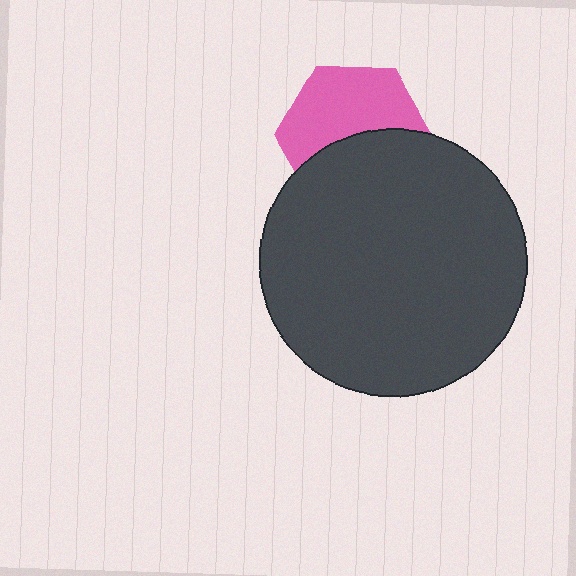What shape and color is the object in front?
The object in front is a dark gray circle.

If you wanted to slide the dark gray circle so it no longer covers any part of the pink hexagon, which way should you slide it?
Slide it down — that is the most direct way to separate the two shapes.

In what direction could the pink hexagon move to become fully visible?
The pink hexagon could move up. That would shift it out from behind the dark gray circle entirely.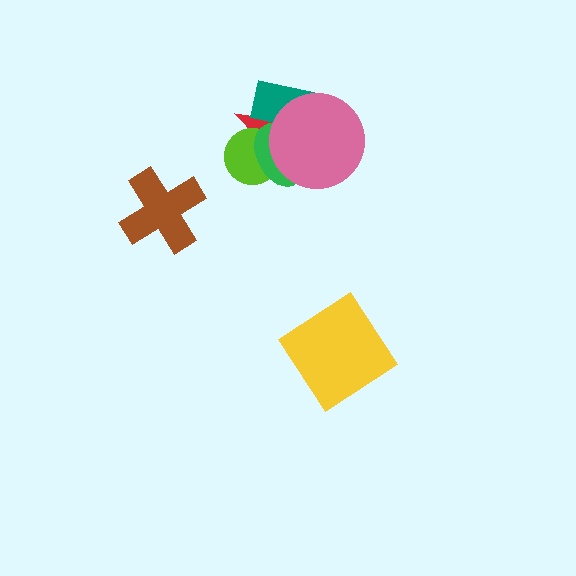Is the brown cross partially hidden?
No, no other shape covers it.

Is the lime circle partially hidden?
Yes, it is partially covered by another shape.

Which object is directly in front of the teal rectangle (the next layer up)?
The green ellipse is directly in front of the teal rectangle.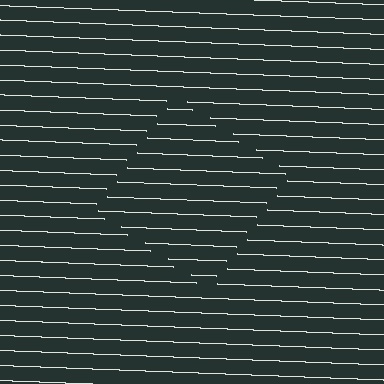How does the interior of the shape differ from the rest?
The interior of the shape contains the same grating, shifted by half a period — the contour is defined by the phase discontinuity where line-ends from the inner and outer gratings abut.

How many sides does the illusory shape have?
4 sides — the line-ends trace a square.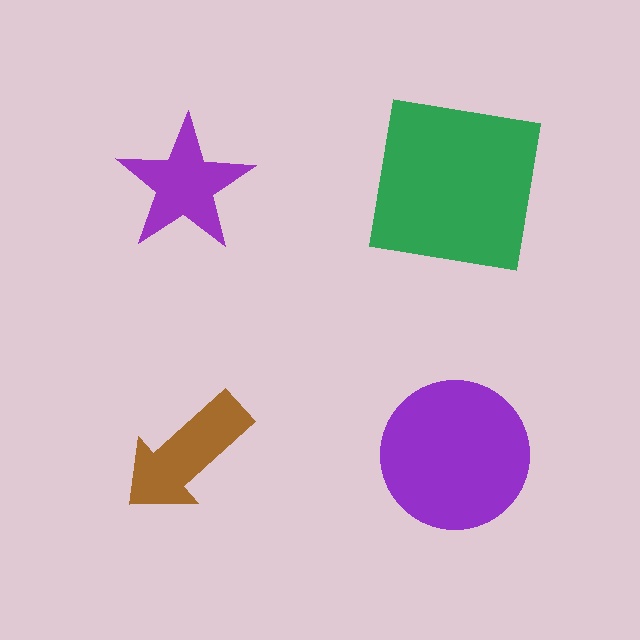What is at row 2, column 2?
A purple circle.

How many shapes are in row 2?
2 shapes.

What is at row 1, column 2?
A green square.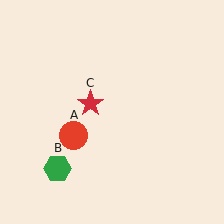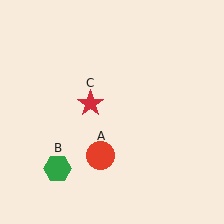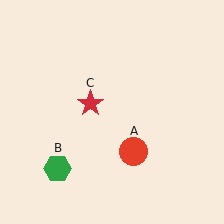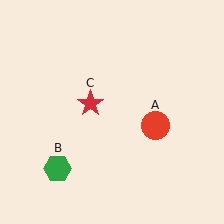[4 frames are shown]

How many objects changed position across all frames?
1 object changed position: red circle (object A).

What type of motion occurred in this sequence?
The red circle (object A) rotated counterclockwise around the center of the scene.